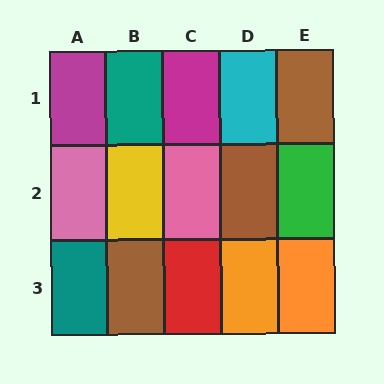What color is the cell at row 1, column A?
Magenta.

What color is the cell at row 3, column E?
Orange.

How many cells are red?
1 cell is red.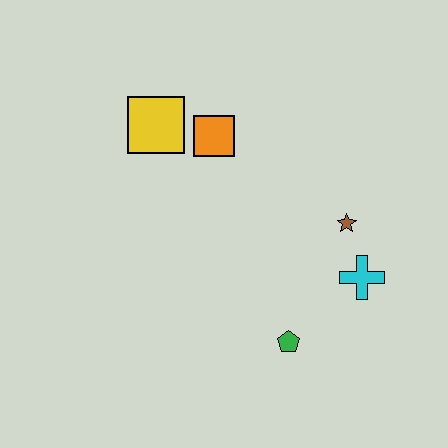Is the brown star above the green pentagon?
Yes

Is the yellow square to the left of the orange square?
Yes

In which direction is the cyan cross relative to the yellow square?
The cyan cross is to the right of the yellow square.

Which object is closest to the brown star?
The cyan cross is closest to the brown star.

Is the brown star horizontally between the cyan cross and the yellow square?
Yes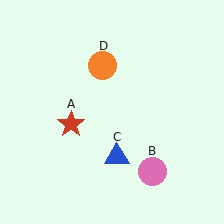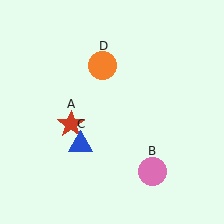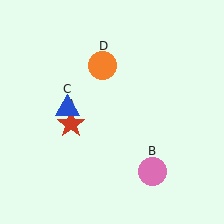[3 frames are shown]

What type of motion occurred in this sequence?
The blue triangle (object C) rotated clockwise around the center of the scene.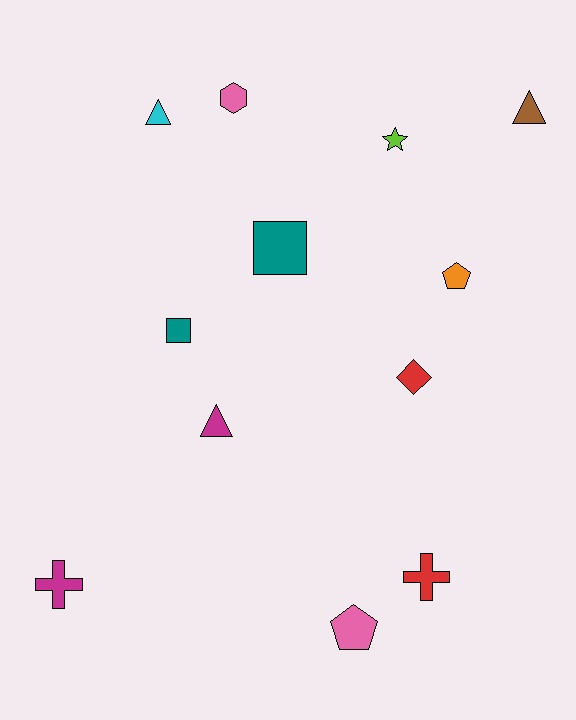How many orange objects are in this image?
There is 1 orange object.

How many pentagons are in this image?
There are 2 pentagons.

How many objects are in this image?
There are 12 objects.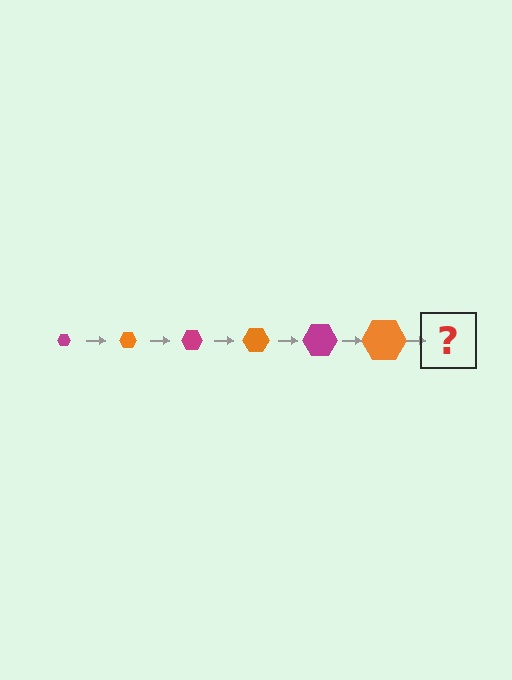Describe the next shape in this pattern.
It should be a magenta hexagon, larger than the previous one.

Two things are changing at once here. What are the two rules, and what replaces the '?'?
The two rules are that the hexagon grows larger each step and the color cycles through magenta and orange. The '?' should be a magenta hexagon, larger than the previous one.